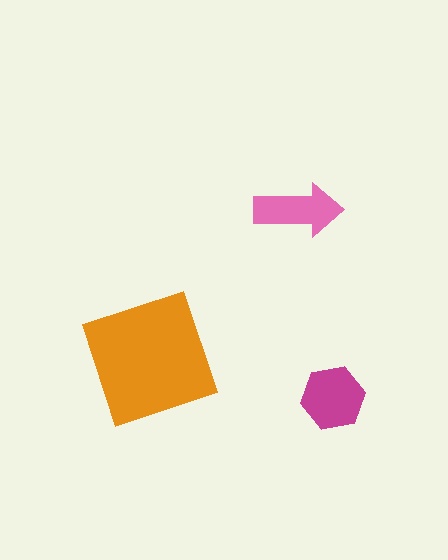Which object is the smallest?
The pink arrow.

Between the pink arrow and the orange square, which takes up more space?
The orange square.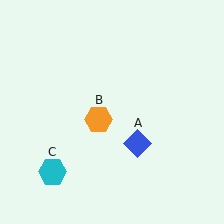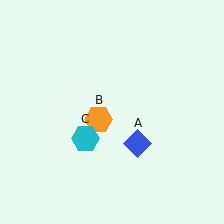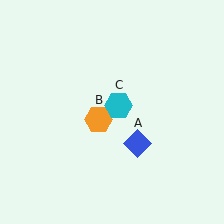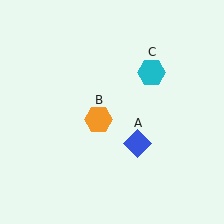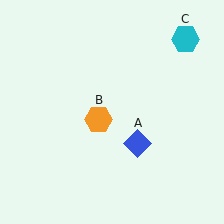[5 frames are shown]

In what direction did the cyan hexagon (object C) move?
The cyan hexagon (object C) moved up and to the right.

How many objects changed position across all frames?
1 object changed position: cyan hexagon (object C).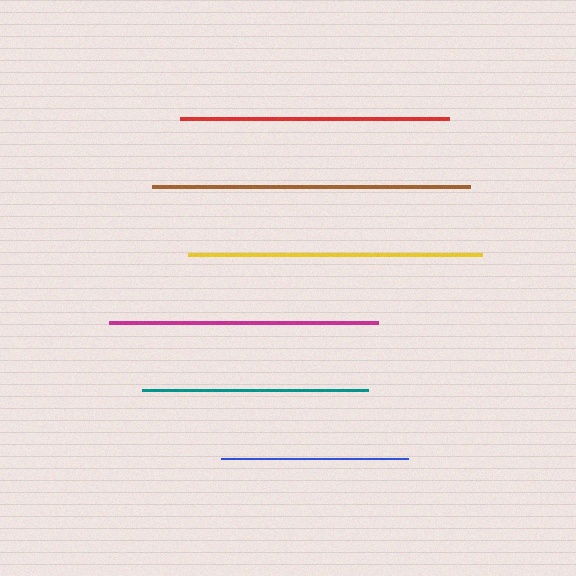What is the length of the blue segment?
The blue segment is approximately 187 pixels long.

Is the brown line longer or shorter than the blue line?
The brown line is longer than the blue line.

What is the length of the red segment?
The red segment is approximately 270 pixels long.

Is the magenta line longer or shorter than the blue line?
The magenta line is longer than the blue line.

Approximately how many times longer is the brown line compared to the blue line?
The brown line is approximately 1.7 times the length of the blue line.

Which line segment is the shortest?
The blue line is the shortest at approximately 187 pixels.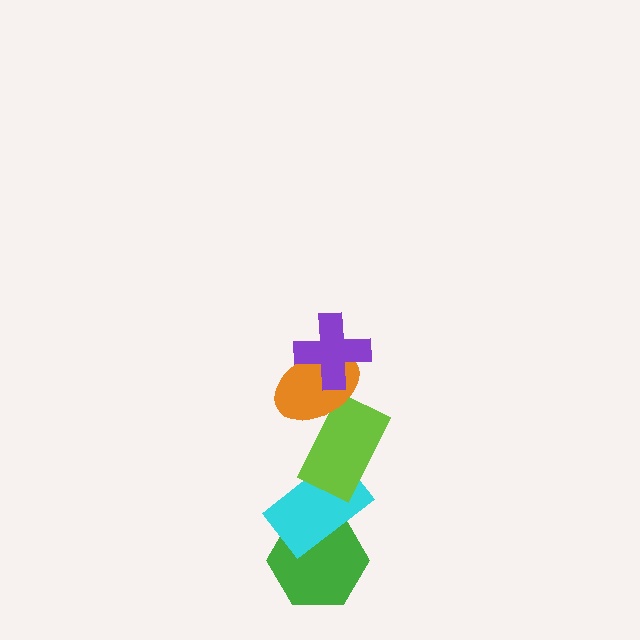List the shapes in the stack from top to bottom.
From top to bottom: the purple cross, the orange ellipse, the lime rectangle, the cyan rectangle, the green hexagon.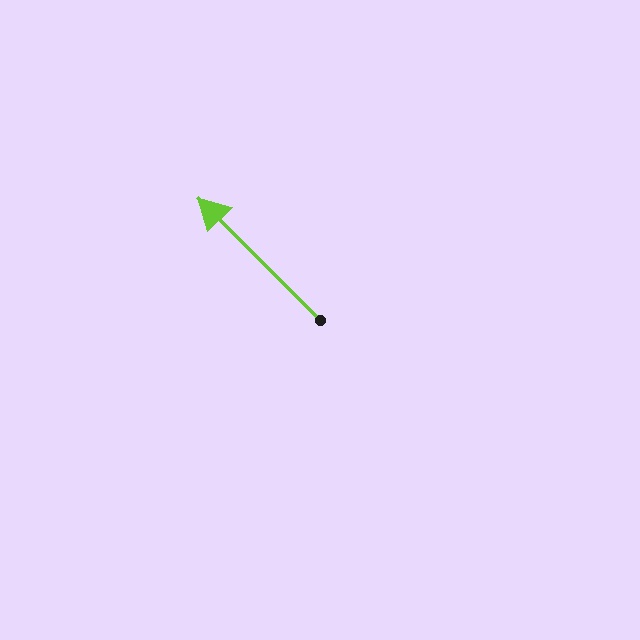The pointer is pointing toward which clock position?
Roughly 11 o'clock.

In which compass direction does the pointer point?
Northwest.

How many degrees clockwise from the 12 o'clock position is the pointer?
Approximately 315 degrees.